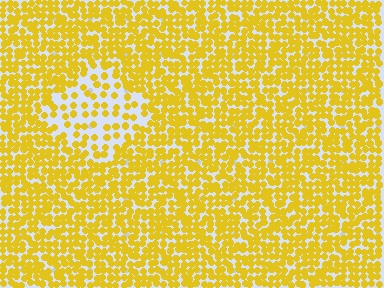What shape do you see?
I see a diamond.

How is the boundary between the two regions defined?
The boundary is defined by a change in element density (approximately 2.3x ratio). All elements are the same color, size, and shape.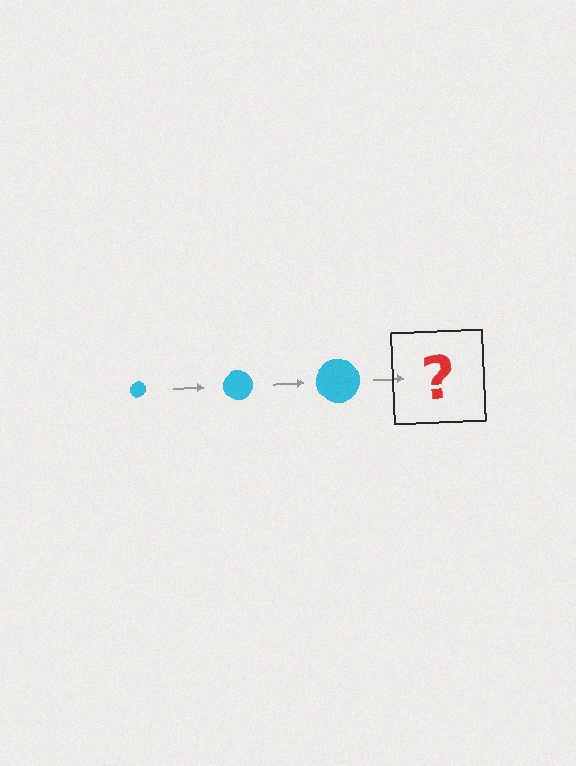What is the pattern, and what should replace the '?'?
The pattern is that the circle gets progressively larger each step. The '?' should be a cyan circle, larger than the previous one.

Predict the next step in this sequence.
The next step is a cyan circle, larger than the previous one.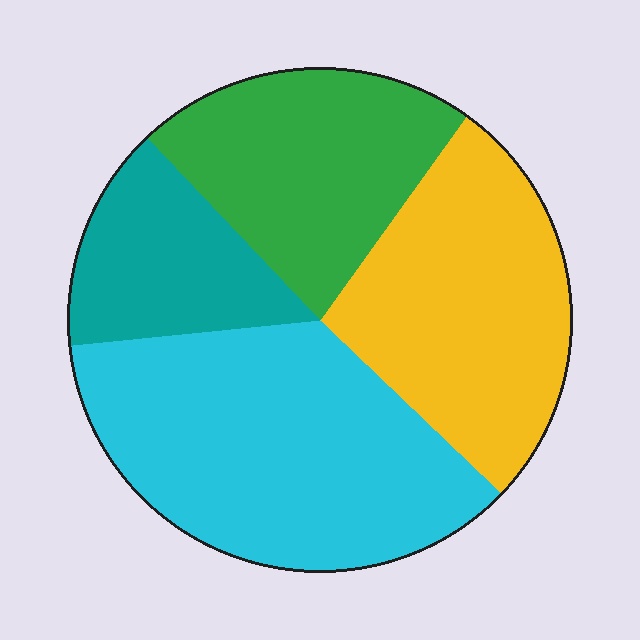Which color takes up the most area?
Cyan, at roughly 35%.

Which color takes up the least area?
Teal, at roughly 15%.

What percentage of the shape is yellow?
Yellow takes up about one quarter (1/4) of the shape.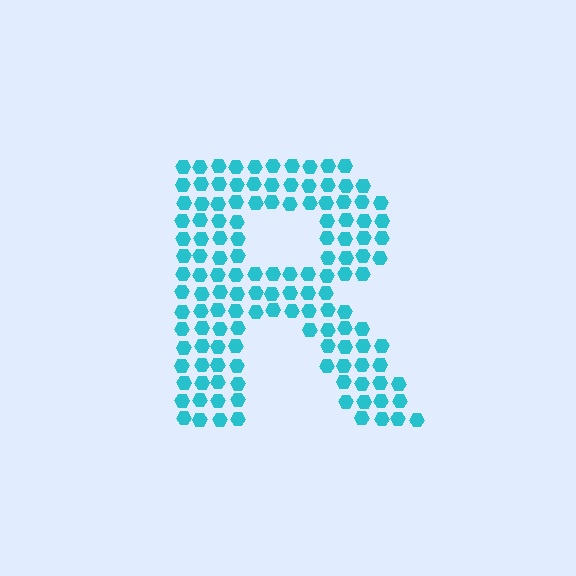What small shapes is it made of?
It is made of small hexagons.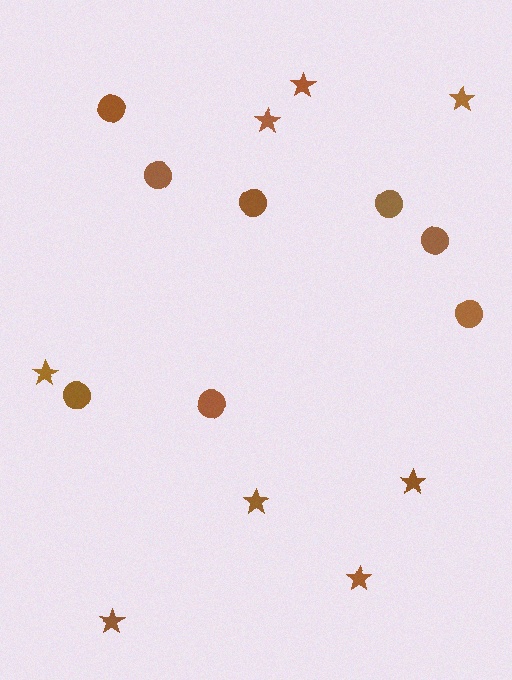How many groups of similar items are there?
There are 2 groups: one group of stars (8) and one group of circles (8).